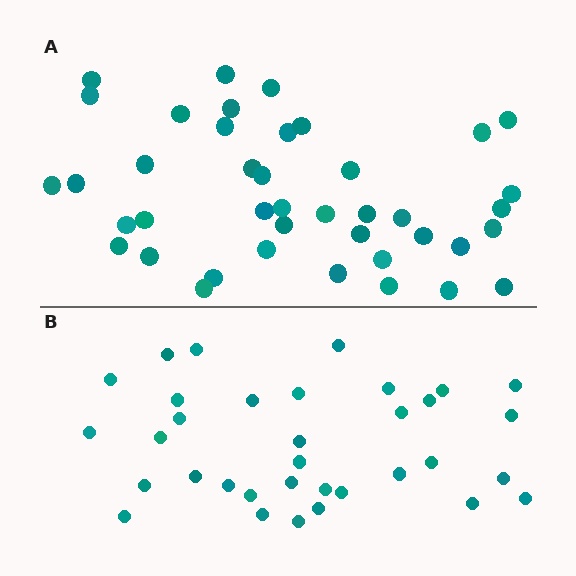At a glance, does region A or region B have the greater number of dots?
Region A (the top region) has more dots.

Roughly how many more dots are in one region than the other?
Region A has roughly 8 or so more dots than region B.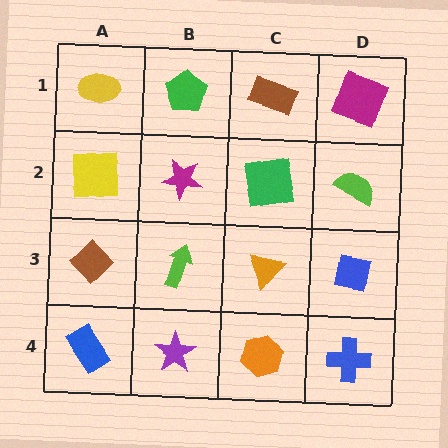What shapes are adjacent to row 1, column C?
A green square (row 2, column C), a green pentagon (row 1, column B), a magenta square (row 1, column D).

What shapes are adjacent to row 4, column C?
An orange triangle (row 3, column C), a purple star (row 4, column B), a blue cross (row 4, column D).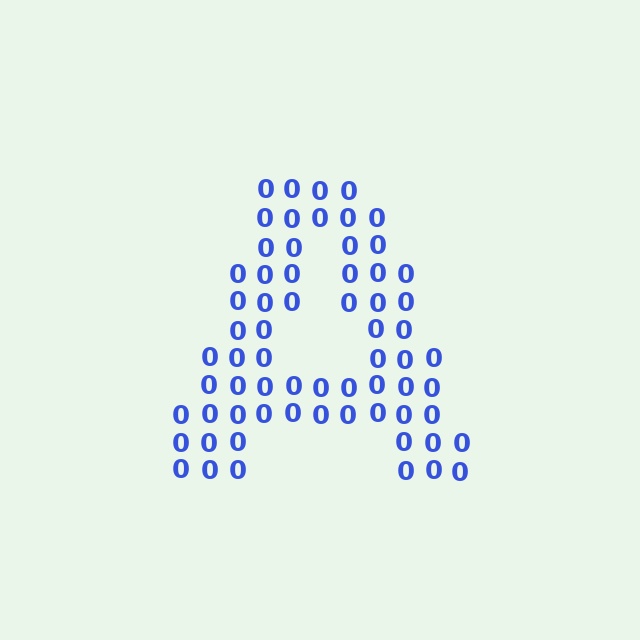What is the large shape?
The large shape is the letter A.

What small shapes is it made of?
It is made of small digit 0's.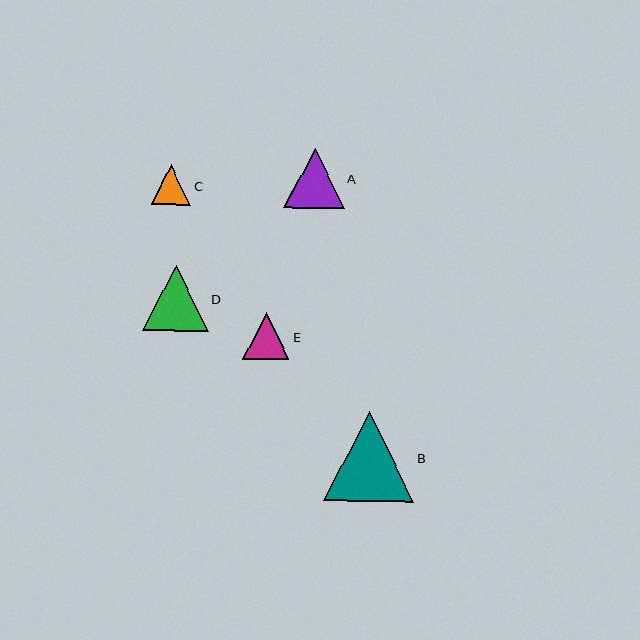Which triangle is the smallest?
Triangle C is the smallest with a size of approximately 40 pixels.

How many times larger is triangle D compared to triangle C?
Triangle D is approximately 1.7 times the size of triangle C.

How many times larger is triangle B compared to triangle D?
Triangle B is approximately 1.4 times the size of triangle D.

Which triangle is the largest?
Triangle B is the largest with a size of approximately 90 pixels.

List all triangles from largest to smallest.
From largest to smallest: B, D, A, E, C.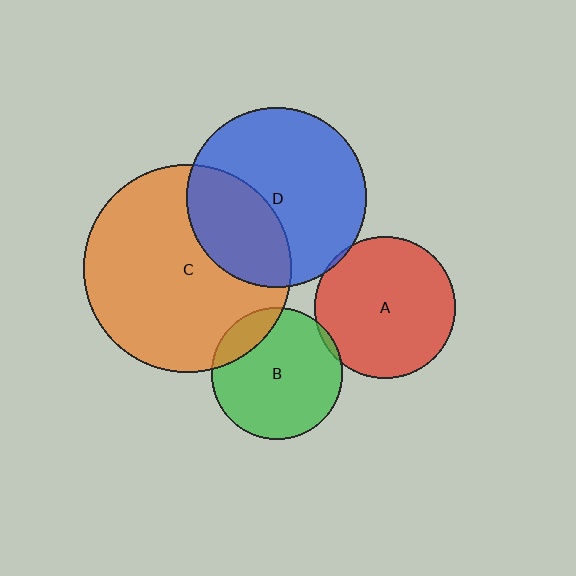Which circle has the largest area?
Circle C (orange).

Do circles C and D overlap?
Yes.